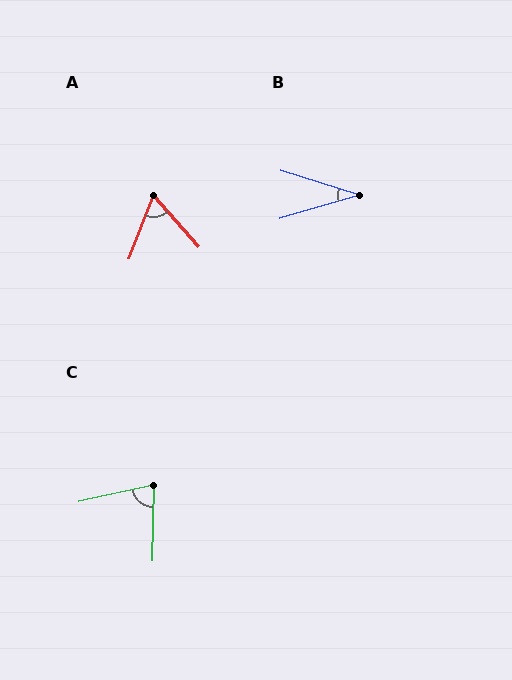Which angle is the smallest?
B, at approximately 34 degrees.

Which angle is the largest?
C, at approximately 76 degrees.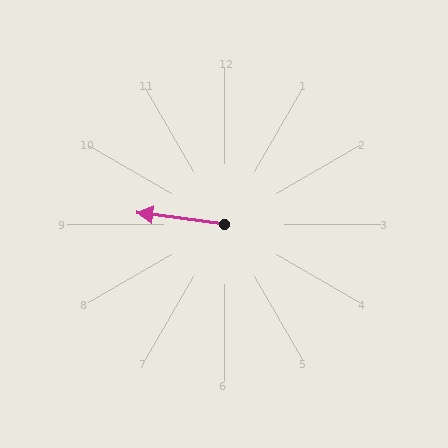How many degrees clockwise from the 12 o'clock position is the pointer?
Approximately 278 degrees.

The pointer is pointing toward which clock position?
Roughly 9 o'clock.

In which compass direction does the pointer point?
West.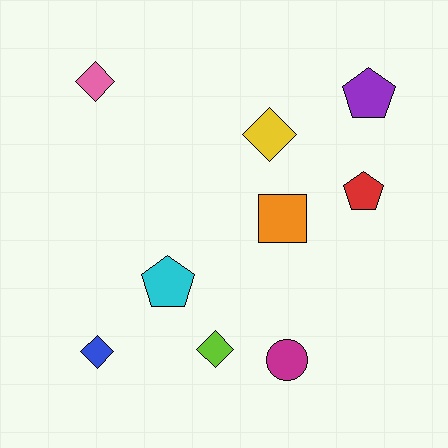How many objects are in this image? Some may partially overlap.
There are 9 objects.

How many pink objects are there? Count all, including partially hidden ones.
There is 1 pink object.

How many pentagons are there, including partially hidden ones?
There are 3 pentagons.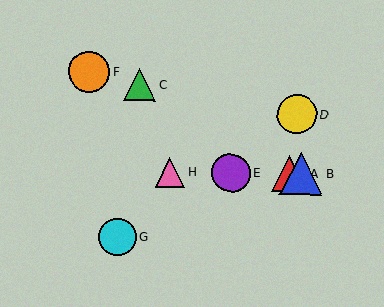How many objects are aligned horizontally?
4 objects (A, B, E, H) are aligned horizontally.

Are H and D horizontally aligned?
No, H is at y≈172 and D is at y≈114.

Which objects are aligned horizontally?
Objects A, B, E, H are aligned horizontally.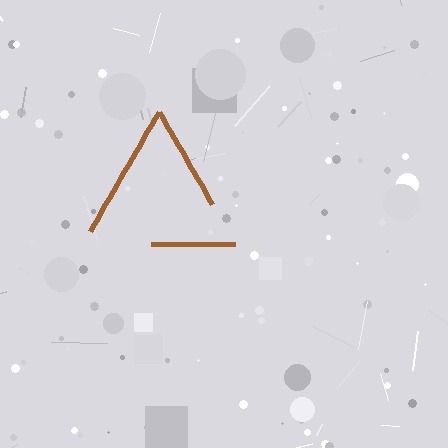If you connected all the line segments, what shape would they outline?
They would outline a triangle.